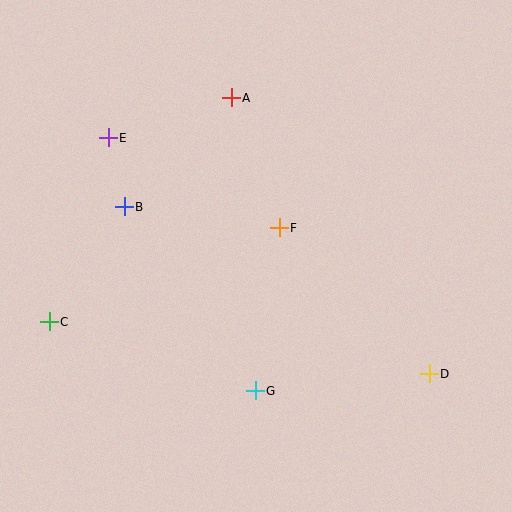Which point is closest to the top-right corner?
Point A is closest to the top-right corner.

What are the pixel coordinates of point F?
Point F is at (279, 228).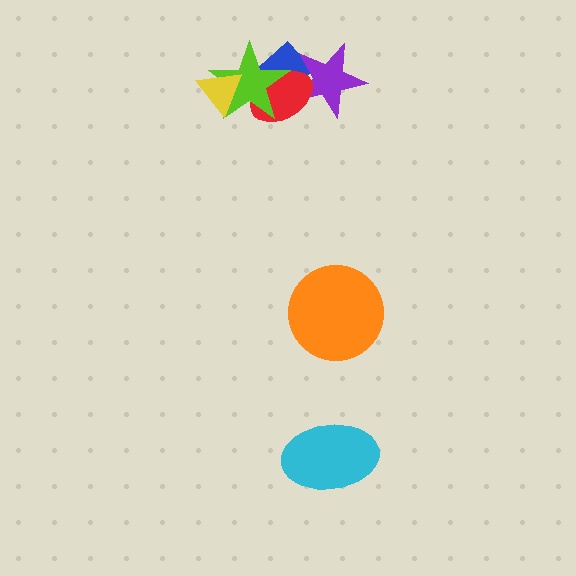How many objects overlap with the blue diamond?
3 objects overlap with the blue diamond.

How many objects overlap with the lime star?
3 objects overlap with the lime star.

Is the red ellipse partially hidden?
Yes, it is partially covered by another shape.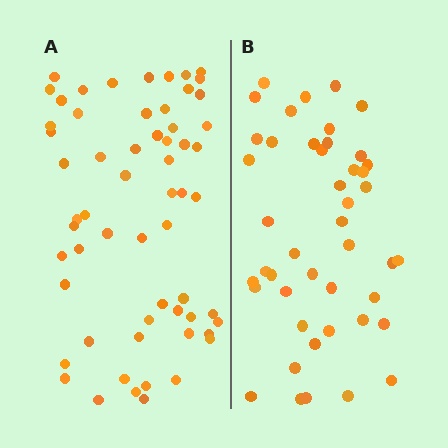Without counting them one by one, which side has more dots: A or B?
Region A (the left region) has more dots.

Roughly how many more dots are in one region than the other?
Region A has approximately 15 more dots than region B.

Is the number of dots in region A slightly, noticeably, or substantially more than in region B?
Region A has noticeably more, but not dramatically so. The ratio is roughly 1.3 to 1.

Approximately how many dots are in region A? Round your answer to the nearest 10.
About 60 dots.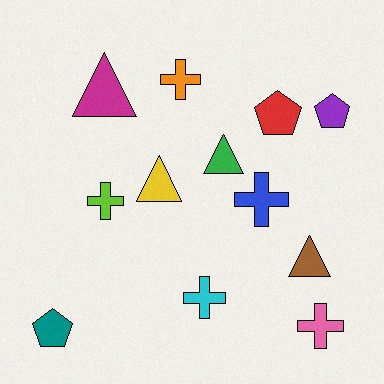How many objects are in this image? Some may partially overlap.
There are 12 objects.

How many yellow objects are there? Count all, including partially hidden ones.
There is 1 yellow object.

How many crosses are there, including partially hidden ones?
There are 5 crosses.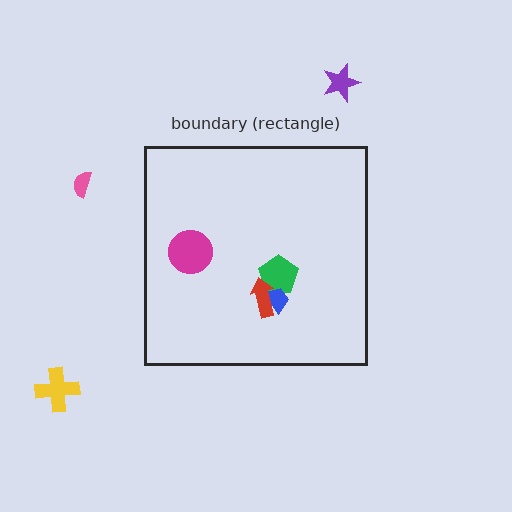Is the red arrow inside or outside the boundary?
Inside.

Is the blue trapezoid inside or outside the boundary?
Inside.